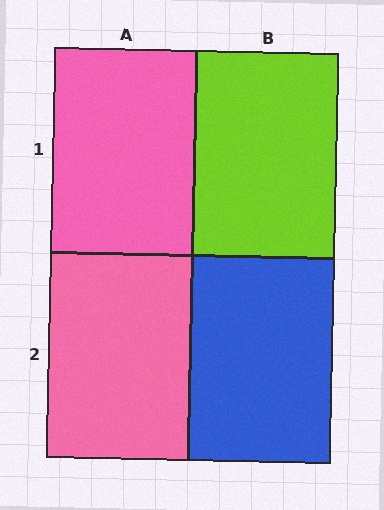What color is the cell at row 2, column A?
Pink.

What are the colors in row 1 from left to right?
Pink, lime.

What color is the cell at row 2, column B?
Blue.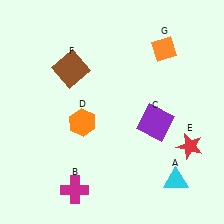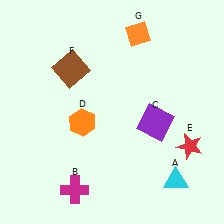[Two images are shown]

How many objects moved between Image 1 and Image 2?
1 object moved between the two images.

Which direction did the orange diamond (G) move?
The orange diamond (G) moved left.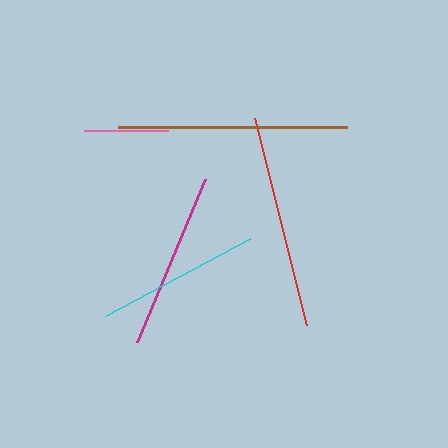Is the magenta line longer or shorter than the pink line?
The magenta line is longer than the pink line.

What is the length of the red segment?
The red segment is approximately 213 pixels long.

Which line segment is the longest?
The brown line is the longest at approximately 229 pixels.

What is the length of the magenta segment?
The magenta segment is approximately 177 pixels long.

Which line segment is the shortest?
The pink line is the shortest at approximately 84 pixels.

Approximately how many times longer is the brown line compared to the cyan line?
The brown line is approximately 1.4 times the length of the cyan line.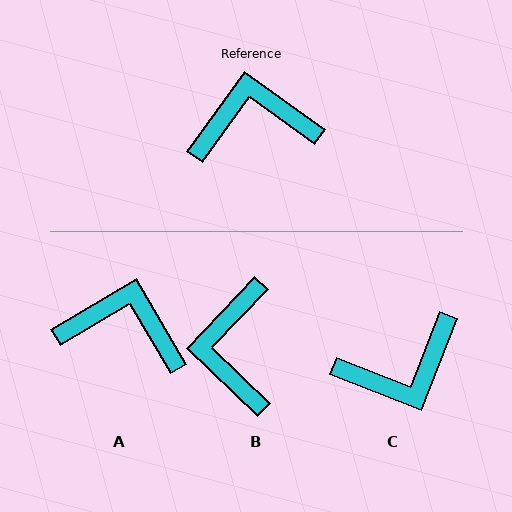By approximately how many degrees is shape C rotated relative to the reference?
Approximately 166 degrees clockwise.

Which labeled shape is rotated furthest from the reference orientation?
C, about 166 degrees away.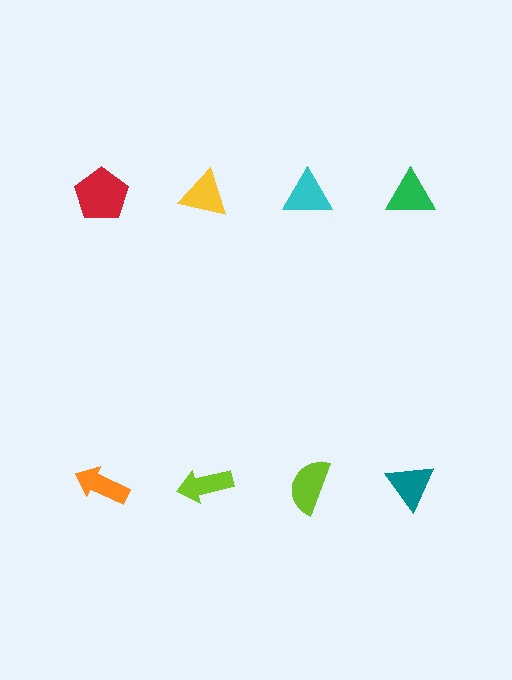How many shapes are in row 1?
4 shapes.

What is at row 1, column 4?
A green triangle.